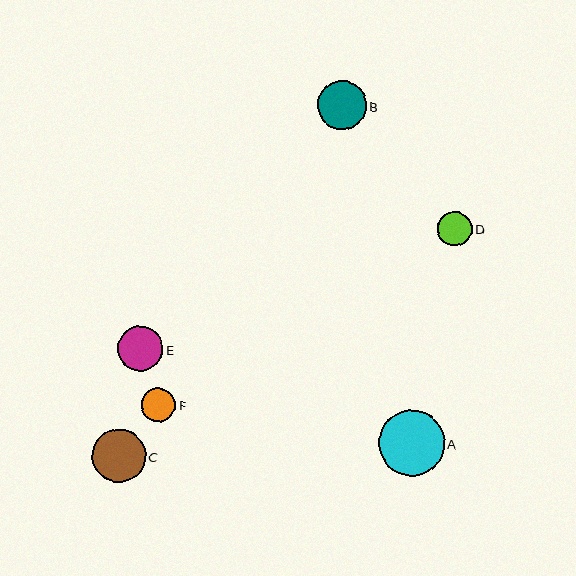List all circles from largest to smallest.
From largest to smallest: A, C, B, E, D, F.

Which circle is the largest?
Circle A is the largest with a size of approximately 66 pixels.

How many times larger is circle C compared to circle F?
Circle C is approximately 1.6 times the size of circle F.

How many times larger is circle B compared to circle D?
Circle B is approximately 1.4 times the size of circle D.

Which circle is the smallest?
Circle F is the smallest with a size of approximately 34 pixels.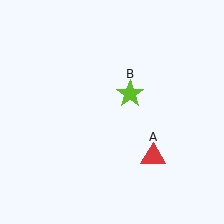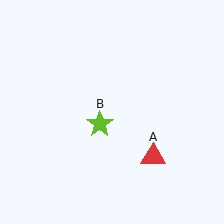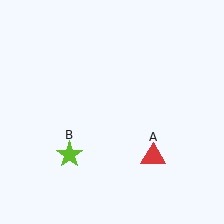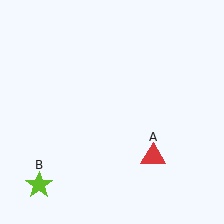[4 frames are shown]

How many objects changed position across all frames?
1 object changed position: lime star (object B).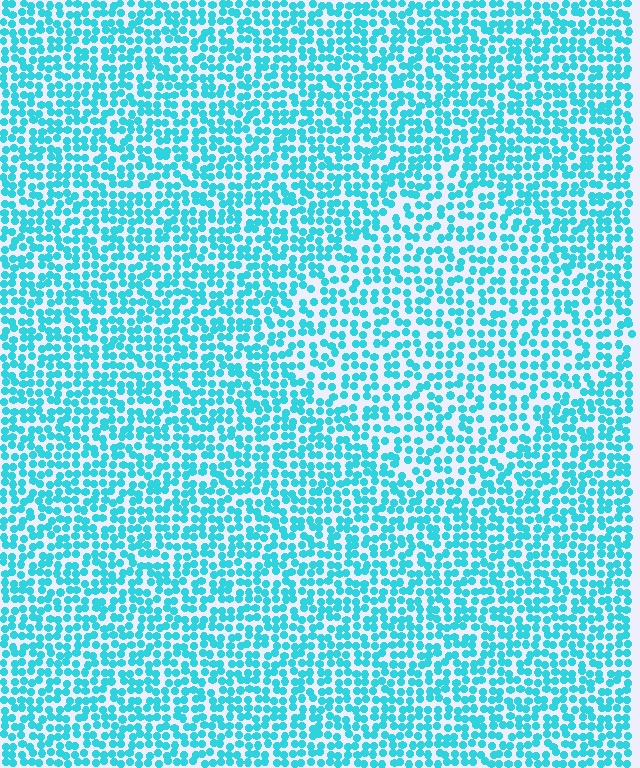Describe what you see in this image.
The image contains small cyan elements arranged at two different densities. A diamond-shaped region is visible where the elements are less densely packed than the surrounding area.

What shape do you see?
I see a diamond.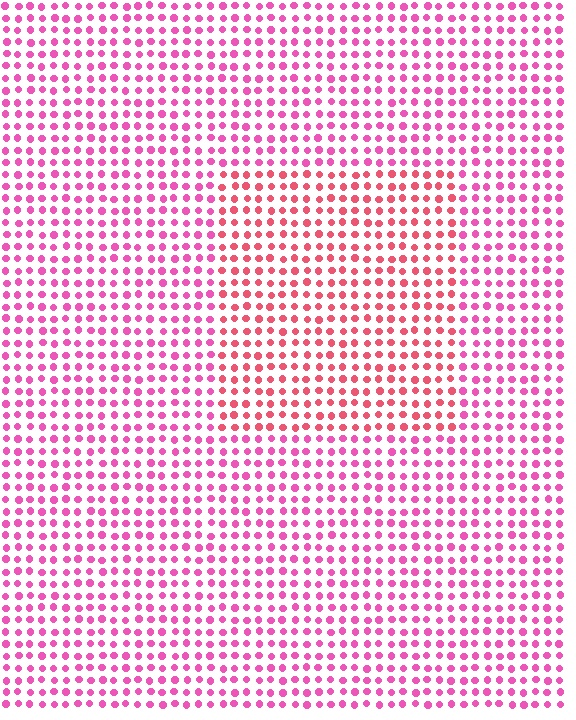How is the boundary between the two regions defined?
The boundary is defined purely by a slight shift in hue (about 28 degrees). Spacing, size, and orientation are identical on both sides.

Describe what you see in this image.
The image is filled with small pink elements in a uniform arrangement. A rectangle-shaped region is visible where the elements are tinted to a slightly different hue, forming a subtle color boundary.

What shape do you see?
I see a rectangle.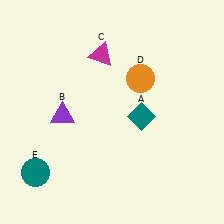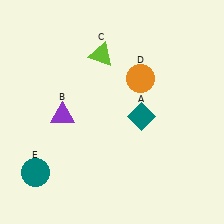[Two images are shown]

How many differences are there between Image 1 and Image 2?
There is 1 difference between the two images.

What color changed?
The triangle (C) changed from magenta in Image 1 to lime in Image 2.